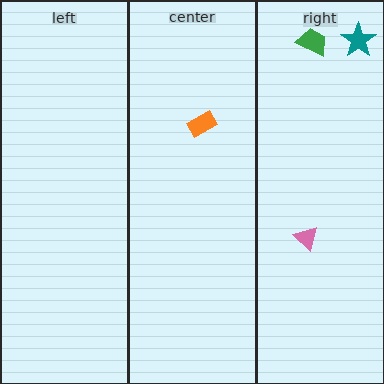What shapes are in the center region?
The orange rectangle.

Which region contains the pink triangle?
The right region.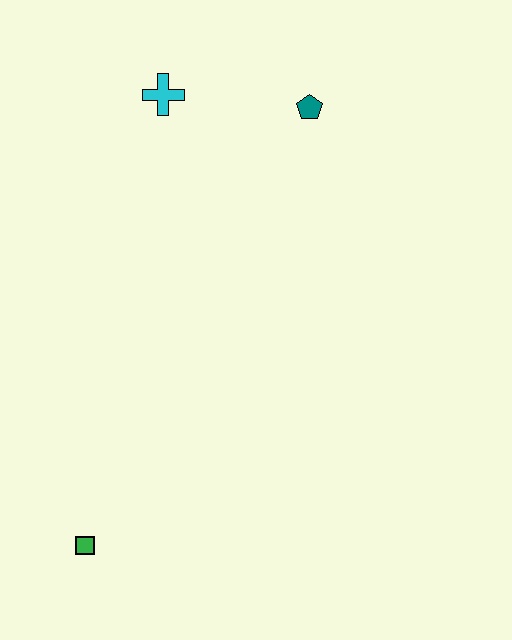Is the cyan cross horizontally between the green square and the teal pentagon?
Yes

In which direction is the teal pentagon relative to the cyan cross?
The teal pentagon is to the right of the cyan cross.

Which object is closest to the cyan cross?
The teal pentagon is closest to the cyan cross.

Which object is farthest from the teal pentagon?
The green square is farthest from the teal pentagon.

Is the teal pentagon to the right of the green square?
Yes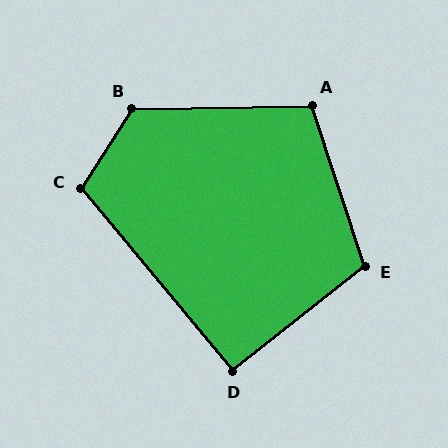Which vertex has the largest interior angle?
B, at approximately 123 degrees.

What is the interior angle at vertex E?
Approximately 110 degrees (obtuse).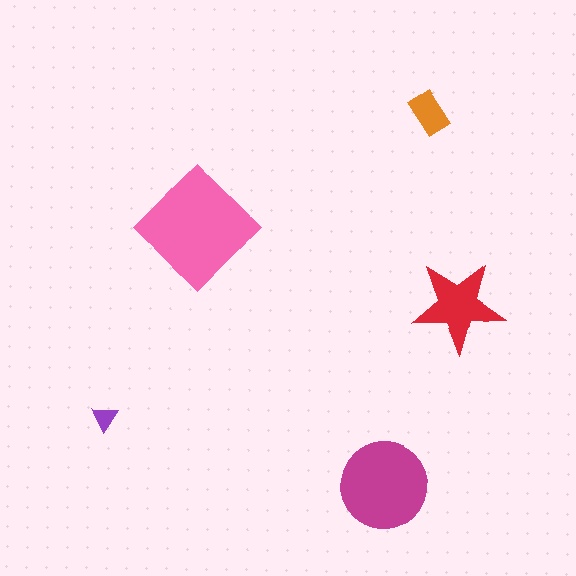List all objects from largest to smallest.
The pink diamond, the magenta circle, the red star, the orange rectangle, the purple triangle.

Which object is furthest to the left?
The purple triangle is leftmost.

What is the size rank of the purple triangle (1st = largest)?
5th.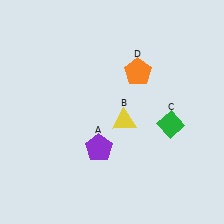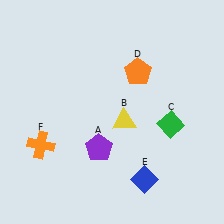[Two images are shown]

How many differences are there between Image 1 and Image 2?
There are 2 differences between the two images.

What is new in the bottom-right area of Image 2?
A blue diamond (E) was added in the bottom-right area of Image 2.